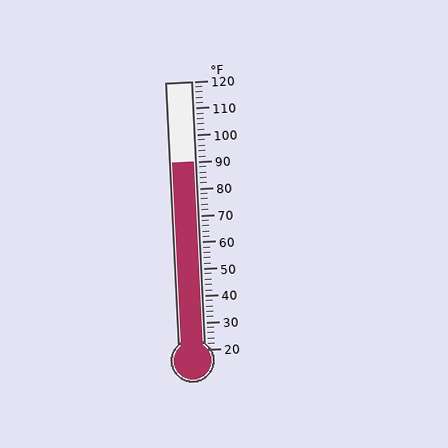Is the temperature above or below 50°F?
The temperature is above 50°F.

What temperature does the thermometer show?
The thermometer shows approximately 90°F.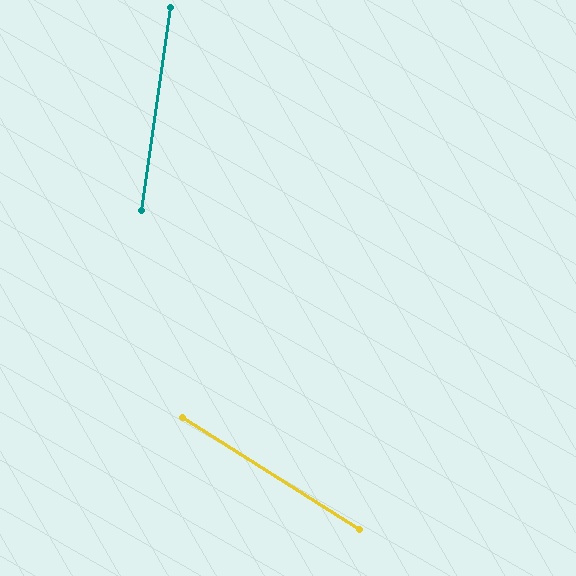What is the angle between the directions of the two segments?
Approximately 66 degrees.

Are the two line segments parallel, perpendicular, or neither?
Neither parallel nor perpendicular — they differ by about 66°.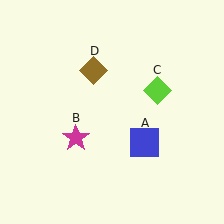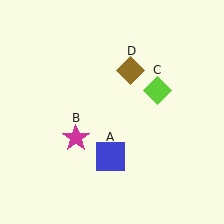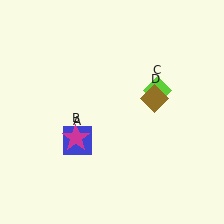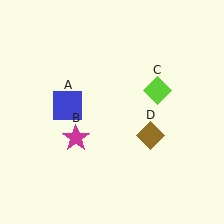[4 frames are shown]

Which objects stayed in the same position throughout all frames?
Magenta star (object B) and lime diamond (object C) remained stationary.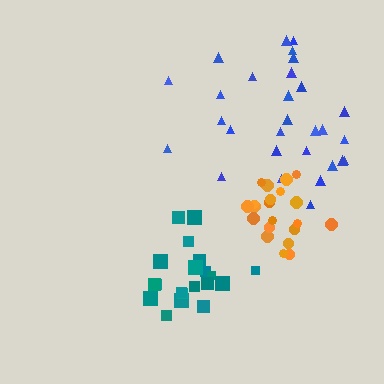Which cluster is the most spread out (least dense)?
Blue.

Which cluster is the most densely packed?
Orange.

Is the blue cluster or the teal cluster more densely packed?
Teal.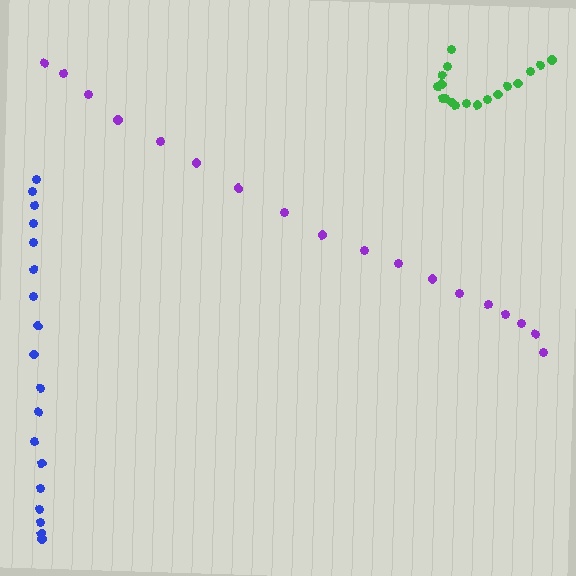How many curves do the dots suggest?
There are 3 distinct paths.